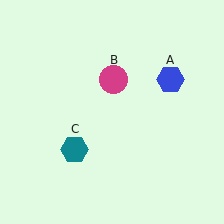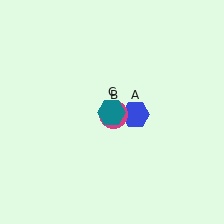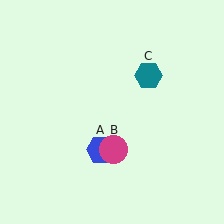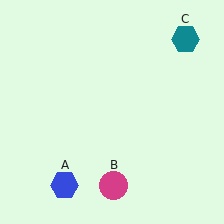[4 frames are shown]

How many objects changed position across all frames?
3 objects changed position: blue hexagon (object A), magenta circle (object B), teal hexagon (object C).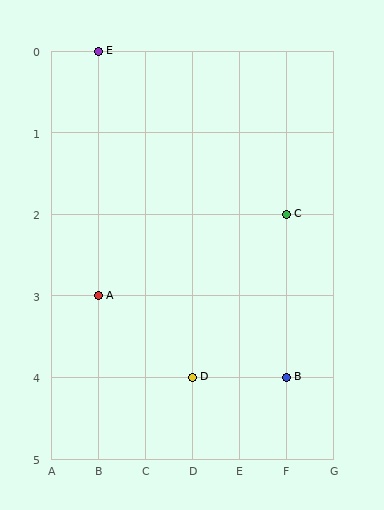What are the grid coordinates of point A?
Point A is at grid coordinates (B, 3).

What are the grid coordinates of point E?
Point E is at grid coordinates (B, 0).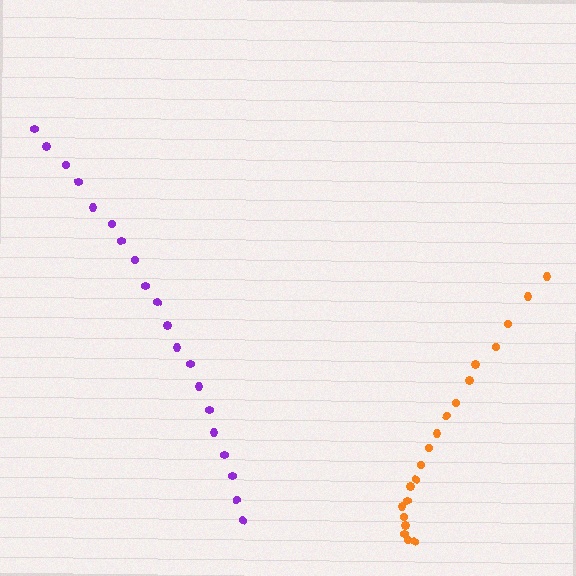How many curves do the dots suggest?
There are 2 distinct paths.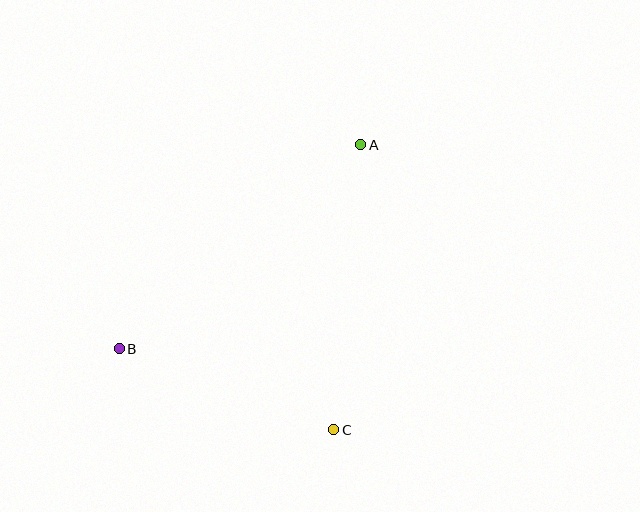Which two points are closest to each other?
Points B and C are closest to each other.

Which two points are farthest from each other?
Points A and B are farthest from each other.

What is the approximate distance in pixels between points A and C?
The distance between A and C is approximately 287 pixels.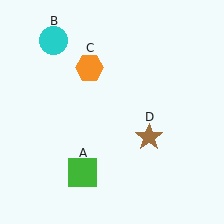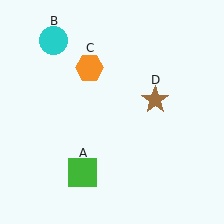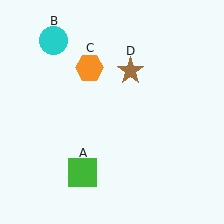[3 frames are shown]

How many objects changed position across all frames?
1 object changed position: brown star (object D).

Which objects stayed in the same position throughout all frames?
Green square (object A) and cyan circle (object B) and orange hexagon (object C) remained stationary.